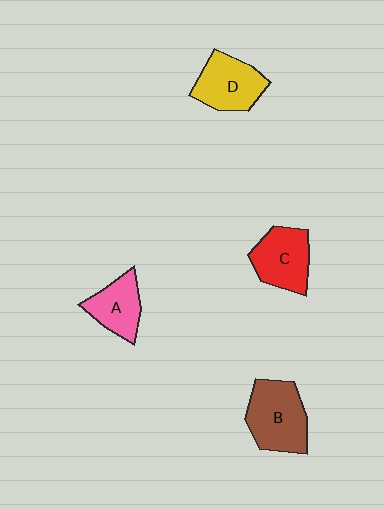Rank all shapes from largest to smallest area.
From largest to smallest: B (brown), D (yellow), C (red), A (pink).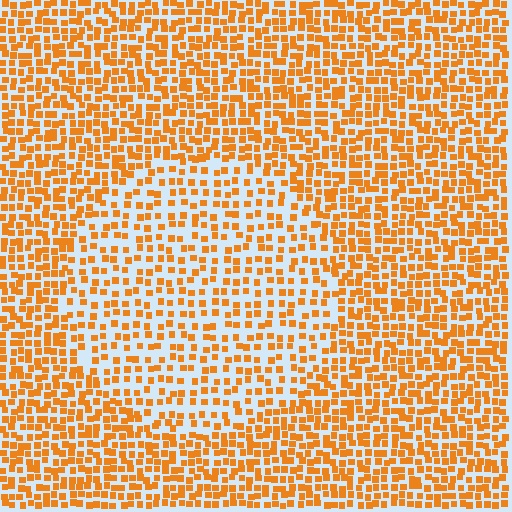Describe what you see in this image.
The image contains small orange elements arranged at two different densities. A circle-shaped region is visible where the elements are less densely packed than the surrounding area.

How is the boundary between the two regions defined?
The boundary is defined by a change in element density (approximately 1.7x ratio). All elements are the same color, size, and shape.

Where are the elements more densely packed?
The elements are more densely packed outside the circle boundary.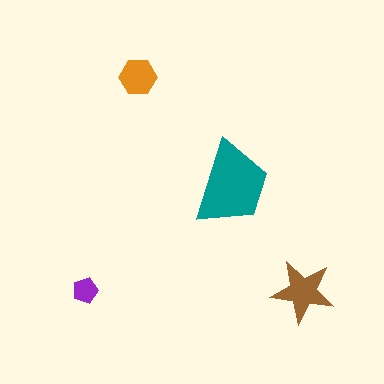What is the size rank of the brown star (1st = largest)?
2nd.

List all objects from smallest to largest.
The purple pentagon, the orange hexagon, the brown star, the teal trapezoid.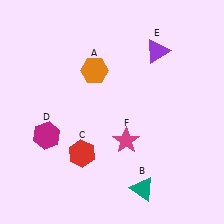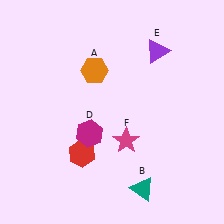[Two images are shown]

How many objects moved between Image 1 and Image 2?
1 object moved between the two images.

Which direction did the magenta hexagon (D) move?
The magenta hexagon (D) moved right.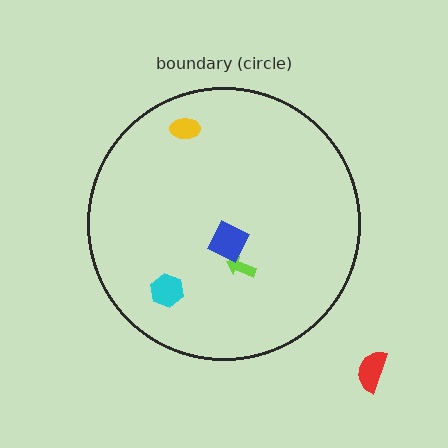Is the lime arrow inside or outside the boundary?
Inside.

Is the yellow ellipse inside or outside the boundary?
Inside.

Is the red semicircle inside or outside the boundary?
Outside.